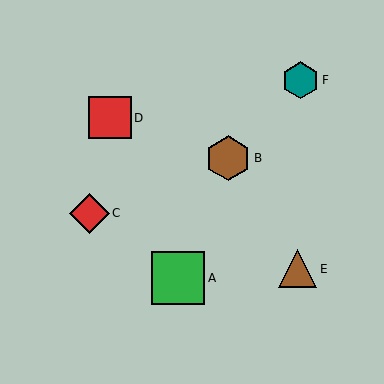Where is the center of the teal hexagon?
The center of the teal hexagon is at (300, 80).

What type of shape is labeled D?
Shape D is a red square.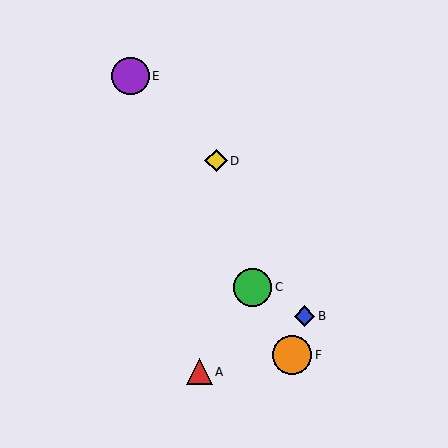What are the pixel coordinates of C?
Object C is at (253, 287).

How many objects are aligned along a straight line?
3 objects (C, E, F) are aligned along a straight line.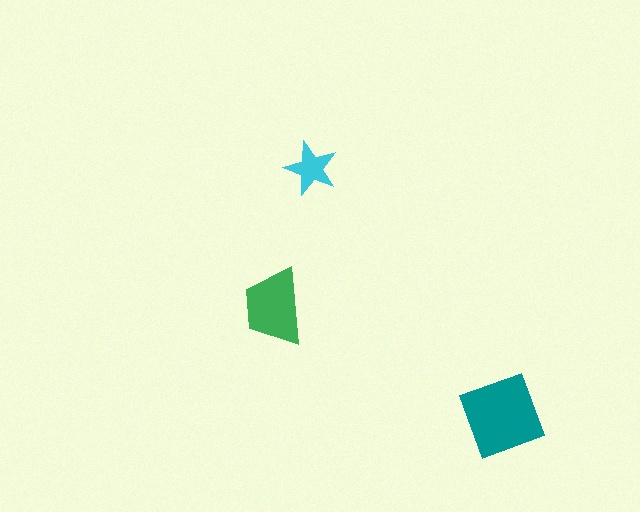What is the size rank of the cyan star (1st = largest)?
3rd.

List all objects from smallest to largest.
The cyan star, the green trapezoid, the teal diamond.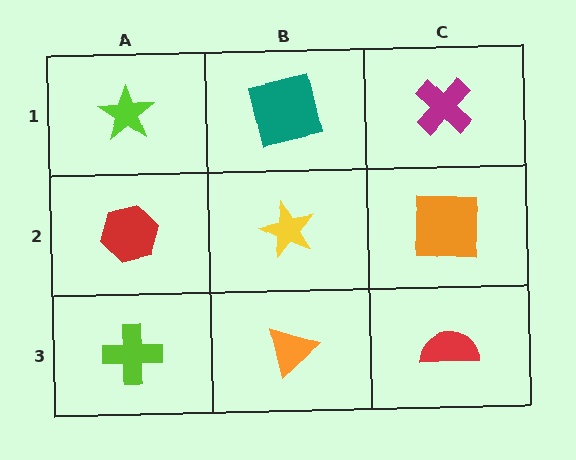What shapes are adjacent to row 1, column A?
A red hexagon (row 2, column A), a teal square (row 1, column B).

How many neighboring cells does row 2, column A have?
3.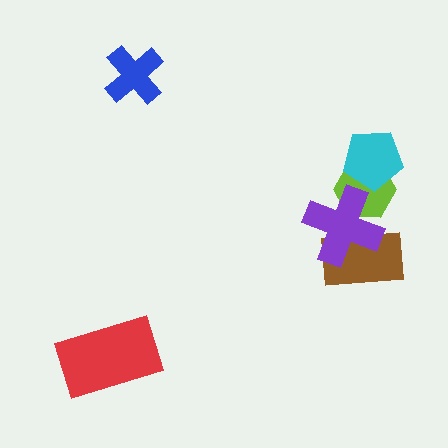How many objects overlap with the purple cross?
2 objects overlap with the purple cross.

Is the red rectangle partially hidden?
No, no other shape covers it.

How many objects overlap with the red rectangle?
0 objects overlap with the red rectangle.